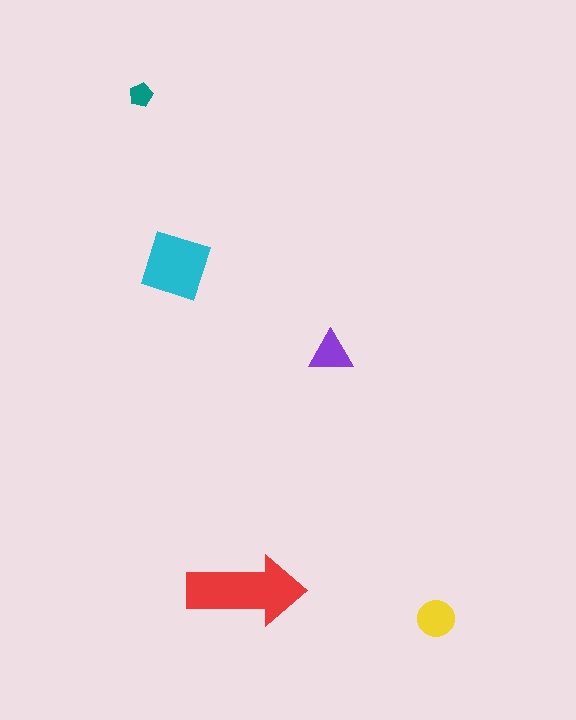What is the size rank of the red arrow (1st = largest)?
1st.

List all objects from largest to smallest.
The red arrow, the cyan diamond, the yellow circle, the purple triangle, the teal pentagon.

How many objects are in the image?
There are 5 objects in the image.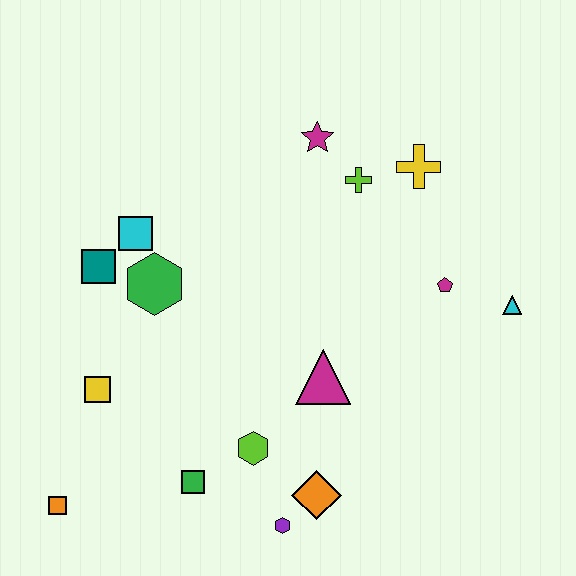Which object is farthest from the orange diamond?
The magenta star is farthest from the orange diamond.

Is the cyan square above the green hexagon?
Yes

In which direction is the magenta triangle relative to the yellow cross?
The magenta triangle is below the yellow cross.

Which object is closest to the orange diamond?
The purple hexagon is closest to the orange diamond.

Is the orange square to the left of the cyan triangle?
Yes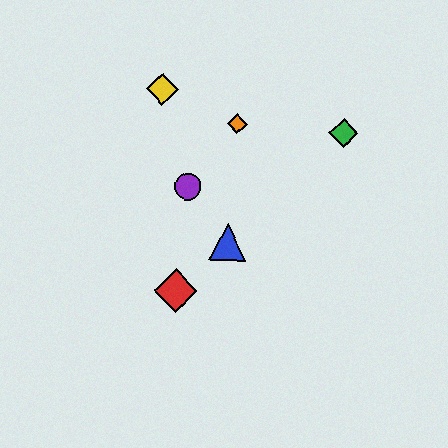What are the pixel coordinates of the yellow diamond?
The yellow diamond is at (163, 89).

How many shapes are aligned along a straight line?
3 shapes (the red diamond, the blue triangle, the green diamond) are aligned along a straight line.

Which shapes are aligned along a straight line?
The red diamond, the blue triangle, the green diamond are aligned along a straight line.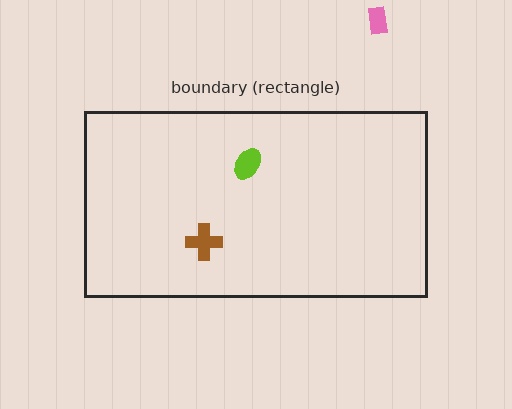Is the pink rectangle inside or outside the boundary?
Outside.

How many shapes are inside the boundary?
2 inside, 1 outside.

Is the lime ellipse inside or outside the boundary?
Inside.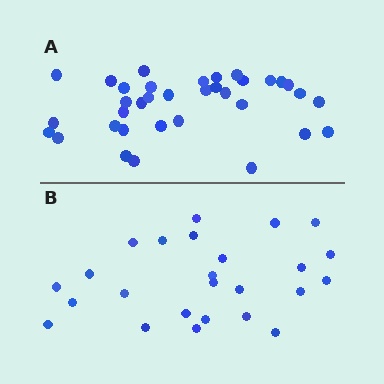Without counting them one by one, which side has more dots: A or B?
Region A (the top region) has more dots.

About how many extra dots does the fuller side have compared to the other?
Region A has roughly 10 or so more dots than region B.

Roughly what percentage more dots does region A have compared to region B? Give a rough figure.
About 40% more.